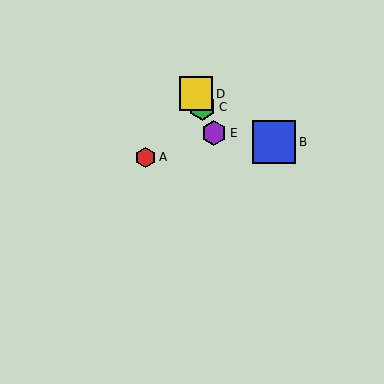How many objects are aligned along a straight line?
3 objects (C, D, E) are aligned along a straight line.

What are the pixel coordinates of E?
Object E is at (214, 133).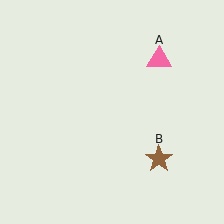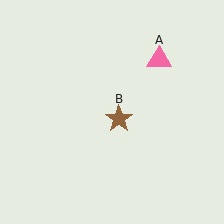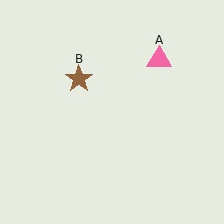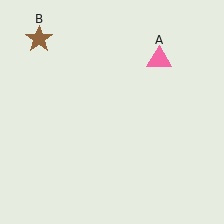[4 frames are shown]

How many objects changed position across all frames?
1 object changed position: brown star (object B).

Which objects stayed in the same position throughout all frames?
Pink triangle (object A) remained stationary.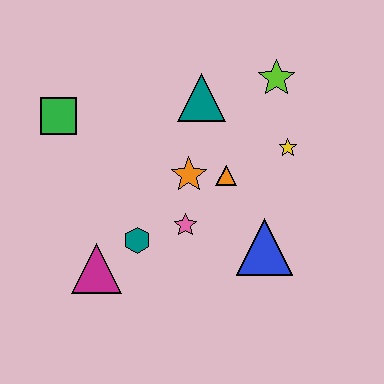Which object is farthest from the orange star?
The green square is farthest from the orange star.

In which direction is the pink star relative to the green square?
The pink star is to the right of the green square.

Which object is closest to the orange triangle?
The orange star is closest to the orange triangle.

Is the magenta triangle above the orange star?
No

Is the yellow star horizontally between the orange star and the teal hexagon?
No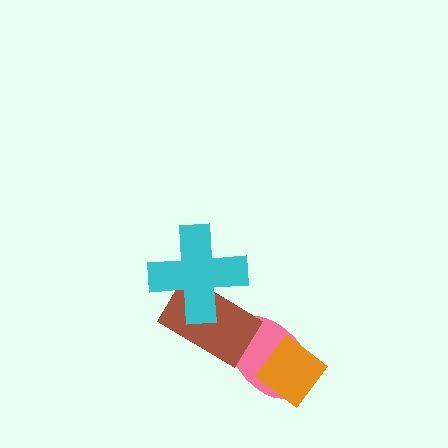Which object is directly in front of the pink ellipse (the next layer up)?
The orange diamond is directly in front of the pink ellipse.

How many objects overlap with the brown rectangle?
2 objects overlap with the brown rectangle.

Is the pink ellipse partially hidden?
Yes, it is partially covered by another shape.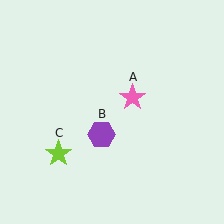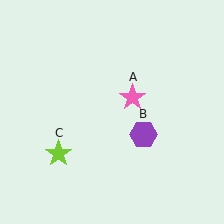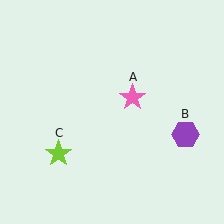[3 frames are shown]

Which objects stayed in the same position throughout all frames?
Pink star (object A) and lime star (object C) remained stationary.